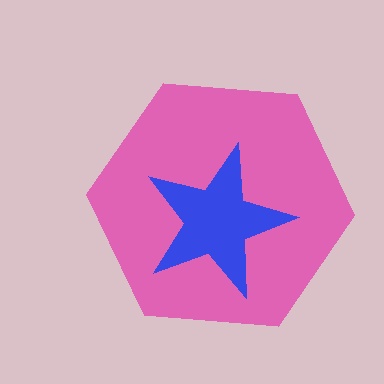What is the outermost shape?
The pink hexagon.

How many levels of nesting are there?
2.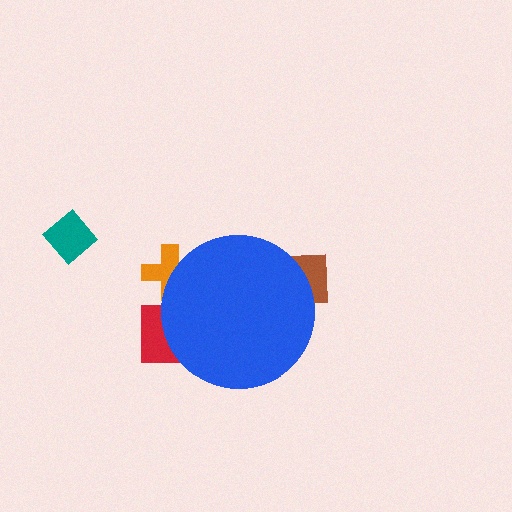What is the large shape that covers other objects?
A blue circle.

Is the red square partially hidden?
Yes, the red square is partially hidden behind the blue circle.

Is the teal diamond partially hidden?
No, the teal diamond is fully visible.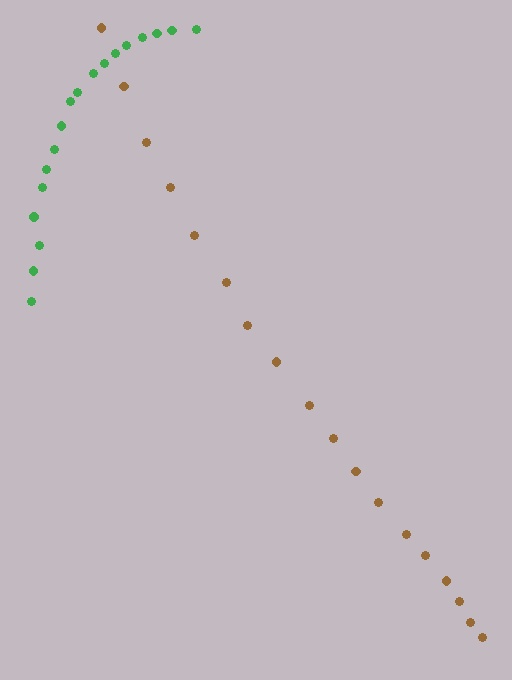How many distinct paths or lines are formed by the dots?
There are 2 distinct paths.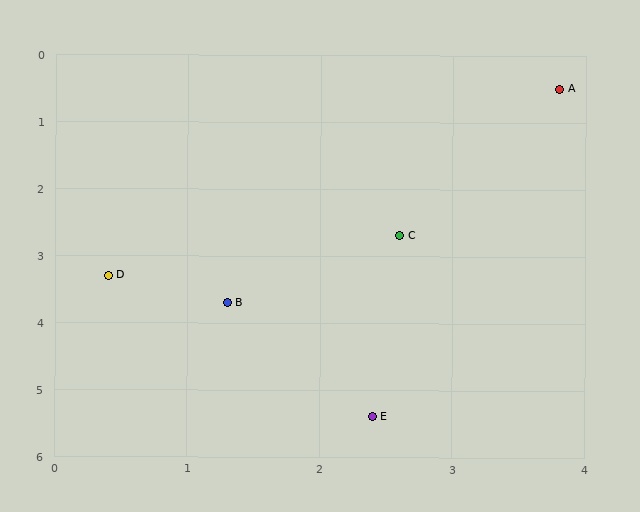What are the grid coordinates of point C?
Point C is at approximately (2.6, 2.7).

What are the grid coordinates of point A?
Point A is at approximately (3.8, 0.5).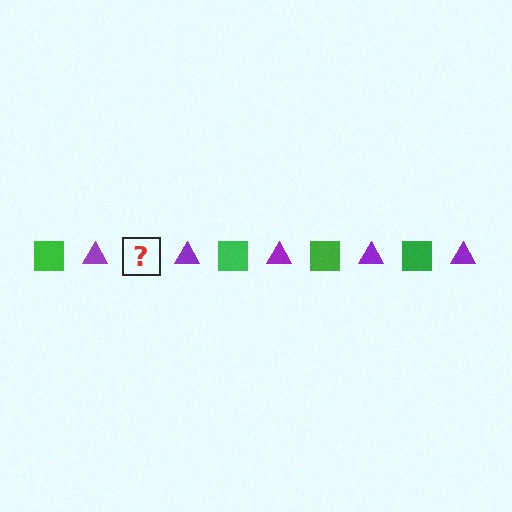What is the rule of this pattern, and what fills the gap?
The rule is that the pattern alternates between green square and purple triangle. The gap should be filled with a green square.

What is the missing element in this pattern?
The missing element is a green square.